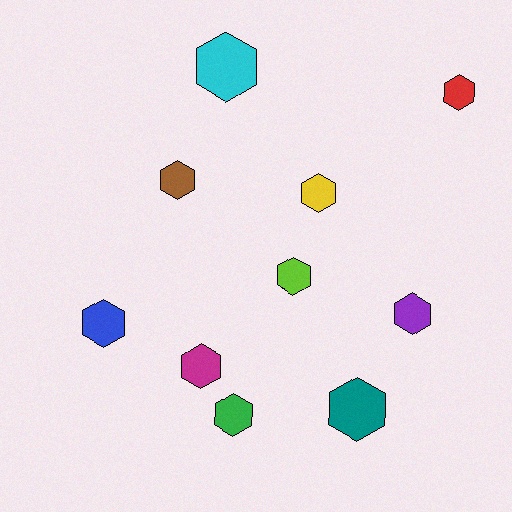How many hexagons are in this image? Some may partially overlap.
There are 10 hexagons.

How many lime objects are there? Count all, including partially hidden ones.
There is 1 lime object.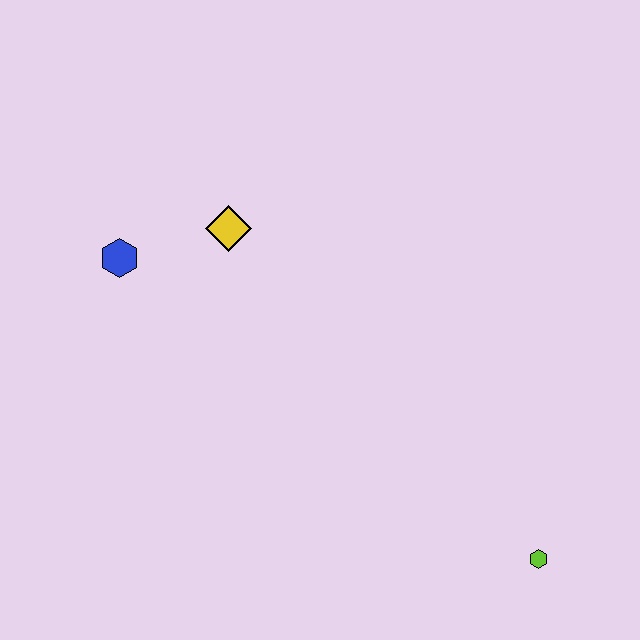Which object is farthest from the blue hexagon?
The lime hexagon is farthest from the blue hexagon.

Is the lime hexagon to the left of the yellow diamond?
No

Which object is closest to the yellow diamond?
The blue hexagon is closest to the yellow diamond.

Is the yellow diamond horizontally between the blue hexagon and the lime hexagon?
Yes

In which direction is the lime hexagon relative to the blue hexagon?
The lime hexagon is to the right of the blue hexagon.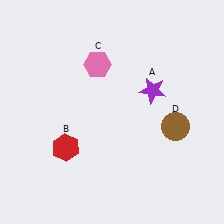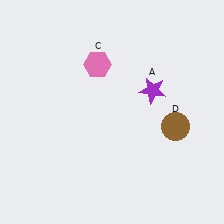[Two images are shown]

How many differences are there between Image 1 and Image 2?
There is 1 difference between the two images.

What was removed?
The red hexagon (B) was removed in Image 2.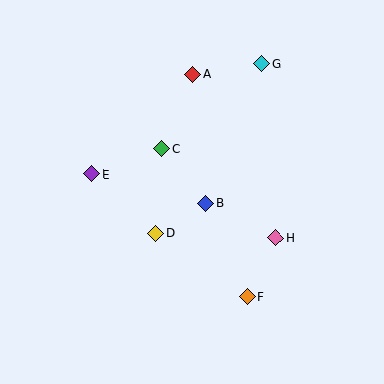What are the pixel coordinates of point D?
Point D is at (156, 233).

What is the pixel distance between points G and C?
The distance between G and C is 131 pixels.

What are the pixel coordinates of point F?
Point F is at (247, 297).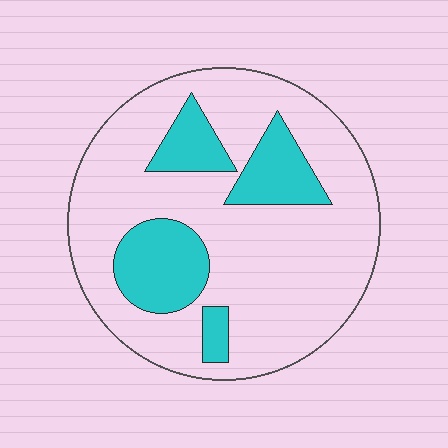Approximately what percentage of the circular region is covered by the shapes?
Approximately 25%.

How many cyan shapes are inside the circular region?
4.